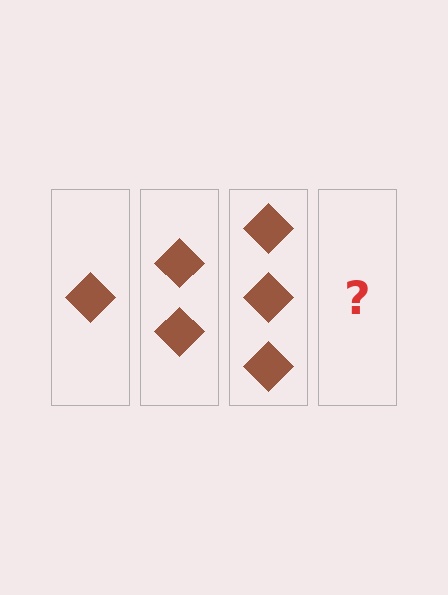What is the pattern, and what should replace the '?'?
The pattern is that each step adds one more diamond. The '?' should be 4 diamonds.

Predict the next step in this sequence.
The next step is 4 diamonds.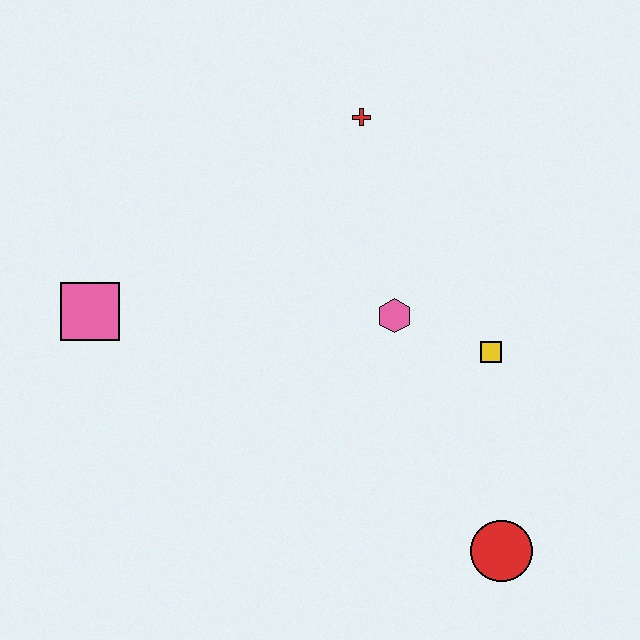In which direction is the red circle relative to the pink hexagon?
The red circle is below the pink hexagon.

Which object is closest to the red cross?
The pink hexagon is closest to the red cross.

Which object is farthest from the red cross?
The red circle is farthest from the red cross.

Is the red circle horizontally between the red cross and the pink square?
No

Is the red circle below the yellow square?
Yes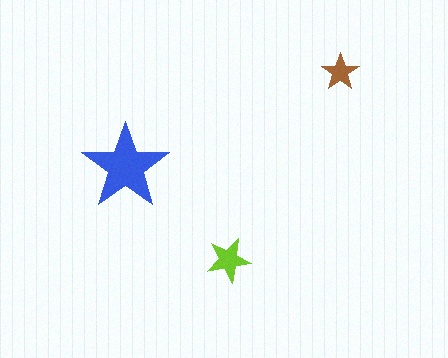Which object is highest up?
The brown star is topmost.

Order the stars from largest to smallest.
the blue one, the lime one, the brown one.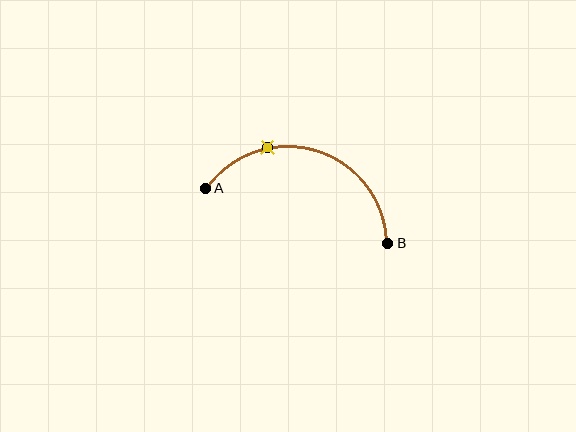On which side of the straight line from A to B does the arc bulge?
The arc bulges above the straight line connecting A and B.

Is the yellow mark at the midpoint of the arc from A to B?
No. The yellow mark lies on the arc but is closer to endpoint A. The arc midpoint would be at the point on the curve equidistant along the arc from both A and B.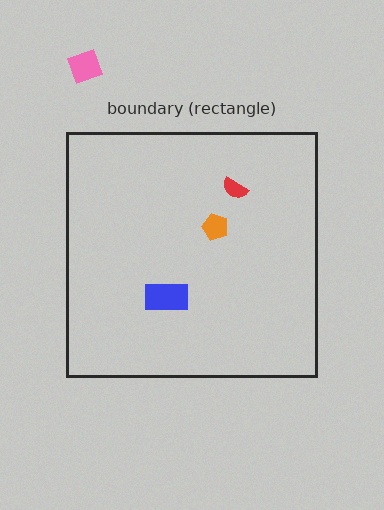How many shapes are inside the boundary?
3 inside, 1 outside.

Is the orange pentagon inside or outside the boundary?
Inside.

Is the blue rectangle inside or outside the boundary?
Inside.